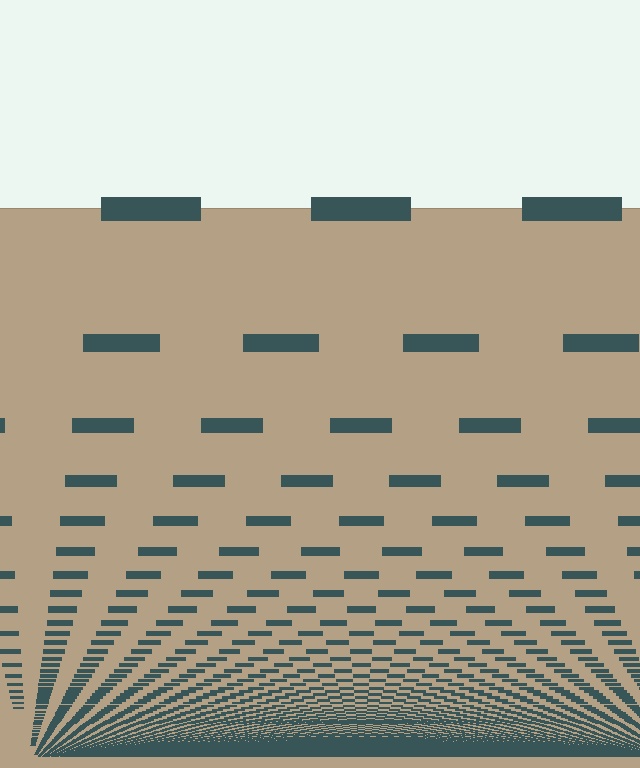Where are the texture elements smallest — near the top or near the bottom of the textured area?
Near the bottom.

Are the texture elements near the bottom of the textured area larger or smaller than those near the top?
Smaller. The gradient is inverted — elements near the bottom are smaller and denser.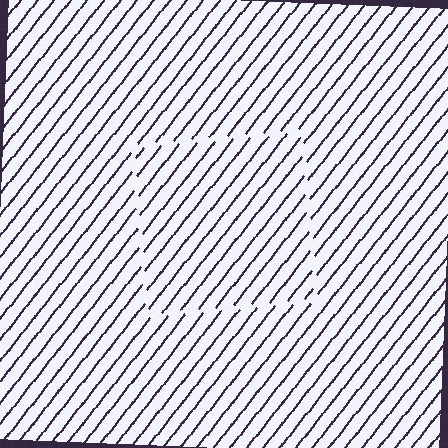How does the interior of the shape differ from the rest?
The interior of the shape contains the same grating, shifted by half a period — the contour is defined by the phase discontinuity where line-ends from the inner and outer gratings abut.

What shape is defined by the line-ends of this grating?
An illusory square. The interior of the shape contains the same grating, shifted by half a period — the contour is defined by the phase discontinuity where line-ends from the inner and outer gratings abut.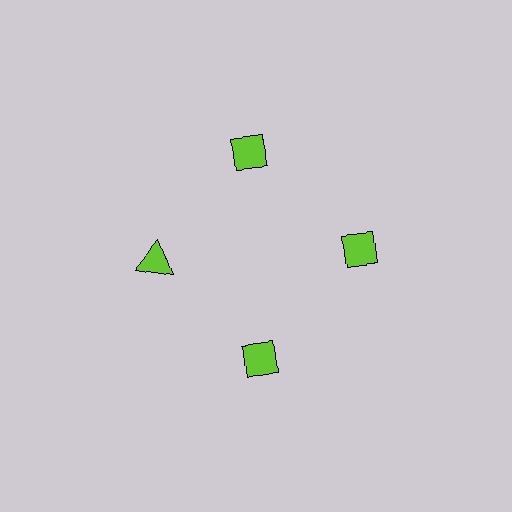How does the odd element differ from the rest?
It has a different shape: triangle instead of diamond.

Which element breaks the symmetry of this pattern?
The lime triangle at roughly the 9 o'clock position breaks the symmetry. All other shapes are lime diamonds.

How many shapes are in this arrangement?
There are 4 shapes arranged in a ring pattern.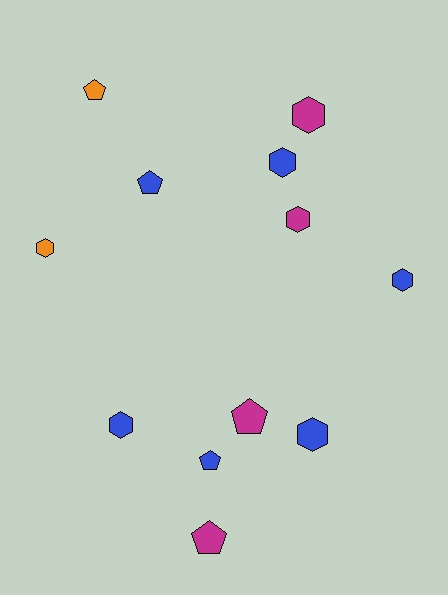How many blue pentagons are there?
There are 2 blue pentagons.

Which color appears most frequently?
Blue, with 6 objects.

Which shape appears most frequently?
Hexagon, with 7 objects.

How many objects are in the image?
There are 12 objects.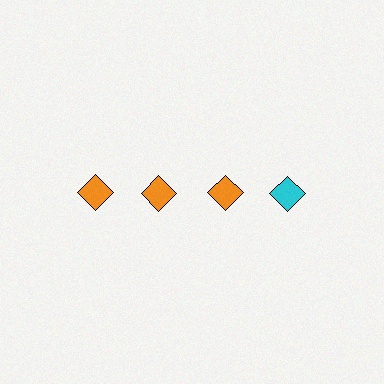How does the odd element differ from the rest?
It has a different color: cyan instead of orange.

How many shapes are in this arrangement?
There are 4 shapes arranged in a grid pattern.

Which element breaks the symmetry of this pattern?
The cyan diamond in the top row, second from right column breaks the symmetry. All other shapes are orange diamonds.